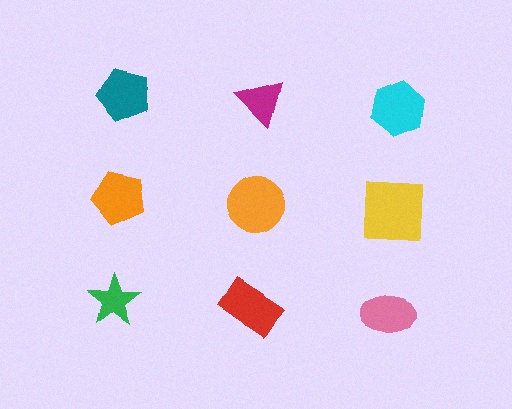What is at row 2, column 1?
An orange pentagon.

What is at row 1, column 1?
A teal pentagon.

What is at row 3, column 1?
A green star.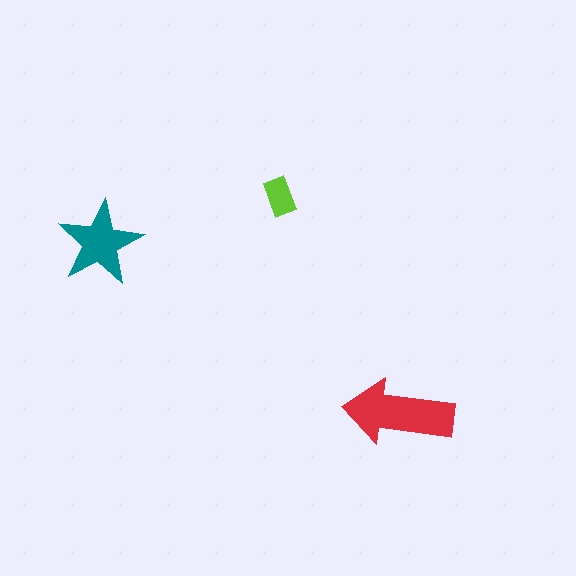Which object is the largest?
The red arrow.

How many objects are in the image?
There are 3 objects in the image.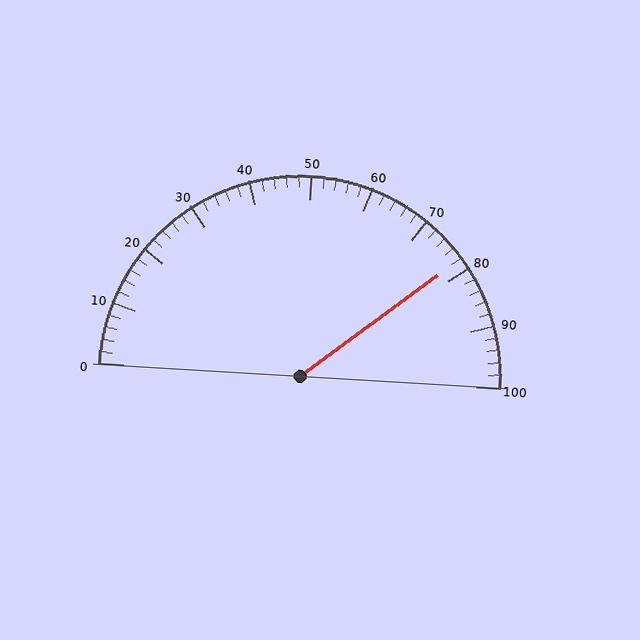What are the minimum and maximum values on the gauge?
The gauge ranges from 0 to 100.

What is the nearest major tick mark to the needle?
The nearest major tick mark is 80.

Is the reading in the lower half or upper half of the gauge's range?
The reading is in the upper half of the range (0 to 100).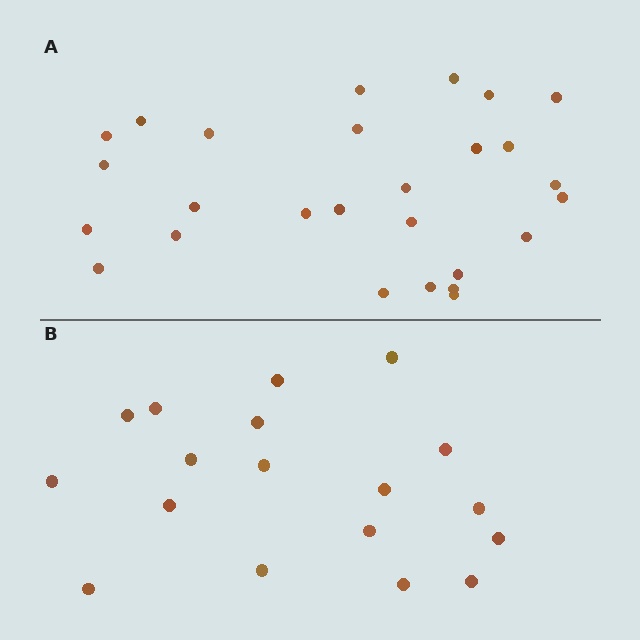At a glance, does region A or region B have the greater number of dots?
Region A (the top region) has more dots.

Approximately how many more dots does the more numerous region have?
Region A has roughly 8 or so more dots than region B.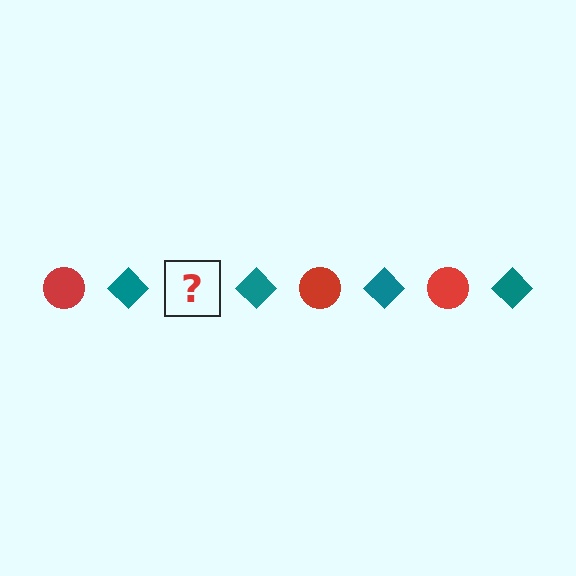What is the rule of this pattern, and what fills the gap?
The rule is that the pattern alternates between red circle and teal diamond. The gap should be filled with a red circle.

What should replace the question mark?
The question mark should be replaced with a red circle.